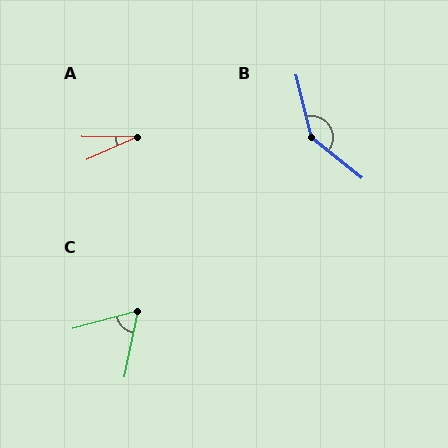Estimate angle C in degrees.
Approximately 63 degrees.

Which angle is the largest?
B, at approximately 143 degrees.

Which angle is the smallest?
A, at approximately 24 degrees.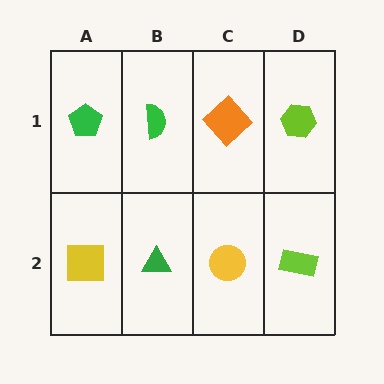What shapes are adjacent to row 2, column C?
An orange diamond (row 1, column C), a green triangle (row 2, column B), a lime rectangle (row 2, column D).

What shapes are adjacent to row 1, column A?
A yellow square (row 2, column A), a green semicircle (row 1, column B).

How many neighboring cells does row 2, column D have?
2.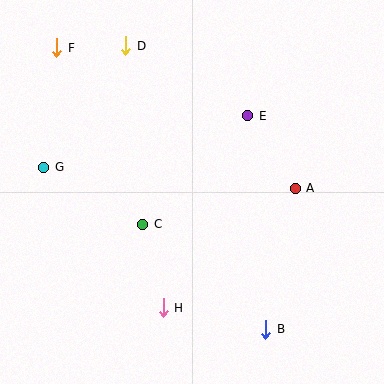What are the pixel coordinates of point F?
Point F is at (57, 48).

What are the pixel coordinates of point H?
Point H is at (163, 308).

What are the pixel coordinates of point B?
Point B is at (266, 329).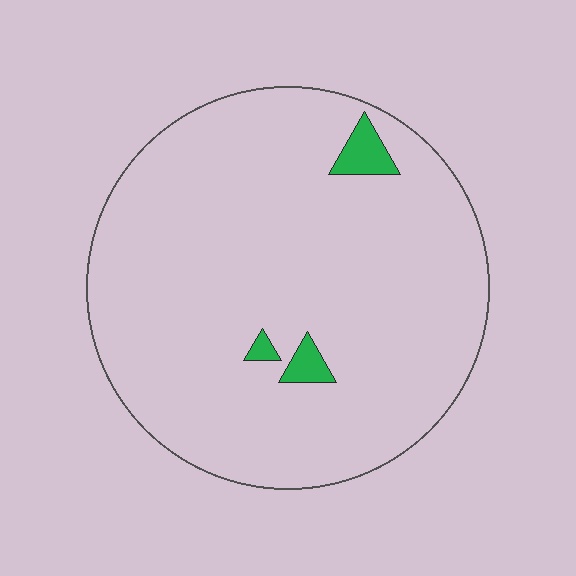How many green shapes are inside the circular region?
3.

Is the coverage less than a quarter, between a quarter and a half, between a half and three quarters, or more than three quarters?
Less than a quarter.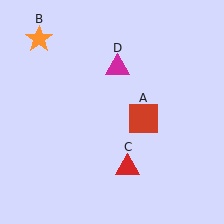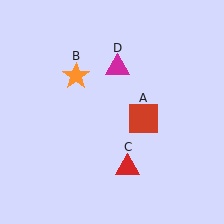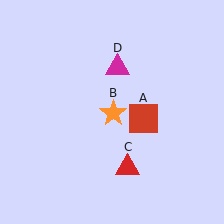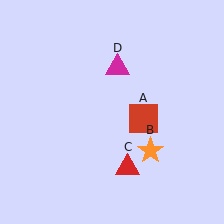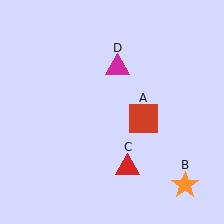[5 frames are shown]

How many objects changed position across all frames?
1 object changed position: orange star (object B).